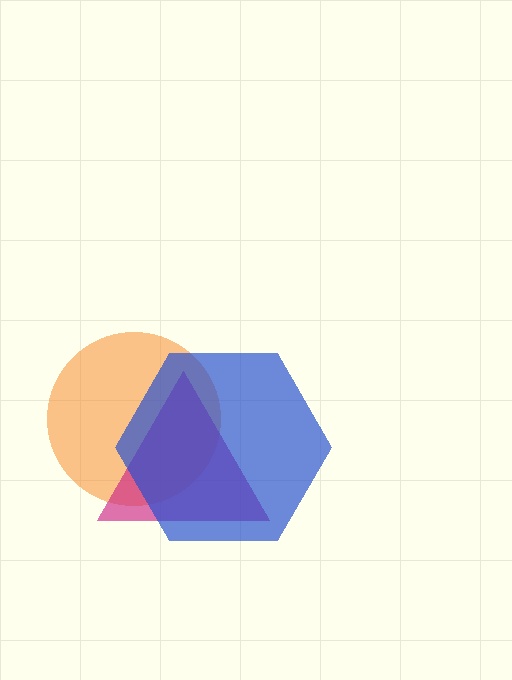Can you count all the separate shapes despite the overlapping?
Yes, there are 3 separate shapes.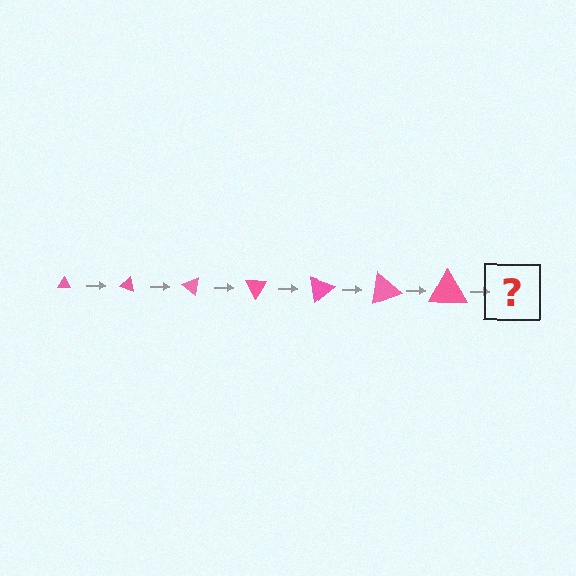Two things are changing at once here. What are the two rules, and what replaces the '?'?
The two rules are that the triangle grows larger each step and it rotates 20 degrees each step. The '?' should be a triangle, larger than the previous one and rotated 140 degrees from the start.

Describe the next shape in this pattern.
It should be a triangle, larger than the previous one and rotated 140 degrees from the start.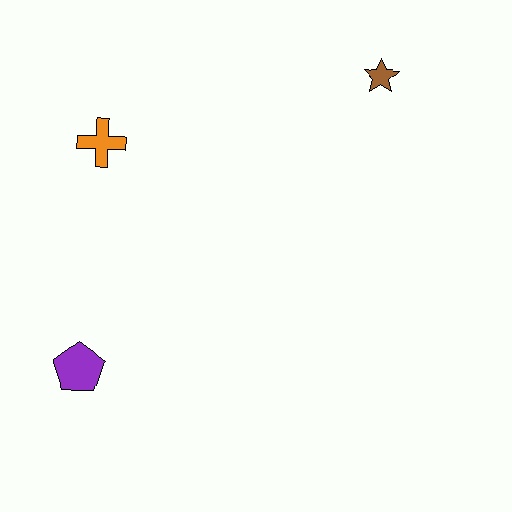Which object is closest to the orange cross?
The purple pentagon is closest to the orange cross.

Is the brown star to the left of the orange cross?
No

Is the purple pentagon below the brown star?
Yes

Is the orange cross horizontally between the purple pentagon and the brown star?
Yes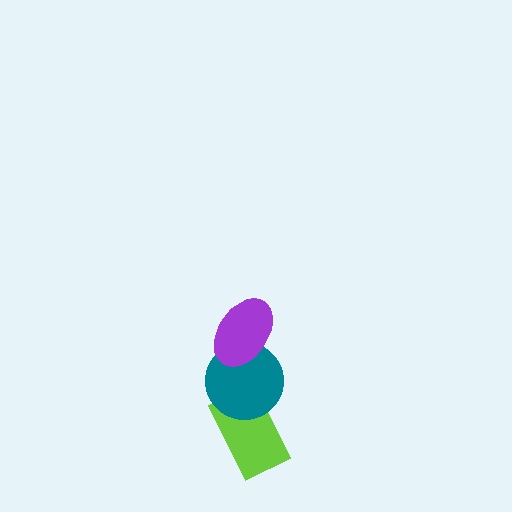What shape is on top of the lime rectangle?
The teal circle is on top of the lime rectangle.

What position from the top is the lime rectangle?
The lime rectangle is 3rd from the top.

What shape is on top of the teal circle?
The purple ellipse is on top of the teal circle.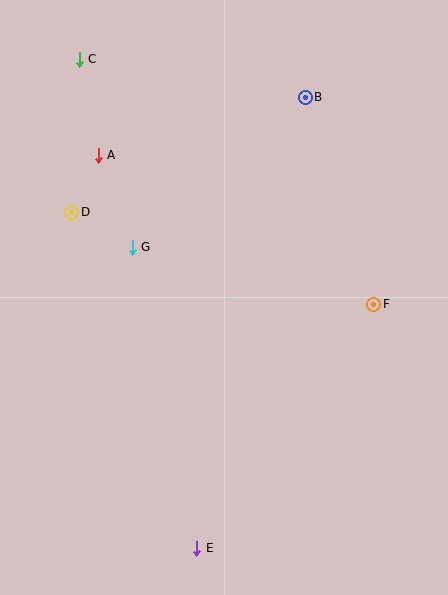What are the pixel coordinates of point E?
Point E is at (197, 548).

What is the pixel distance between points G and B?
The distance between G and B is 229 pixels.